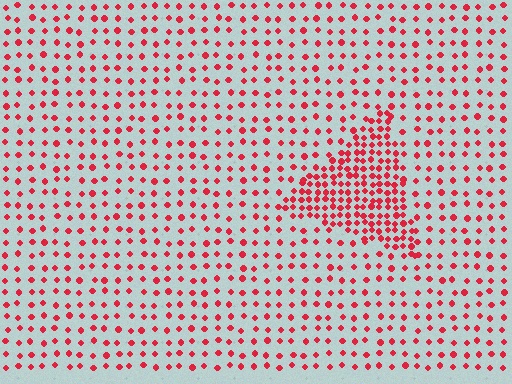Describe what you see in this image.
The image contains small red elements arranged at two different densities. A triangle-shaped region is visible where the elements are more densely packed than the surrounding area.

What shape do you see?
I see a triangle.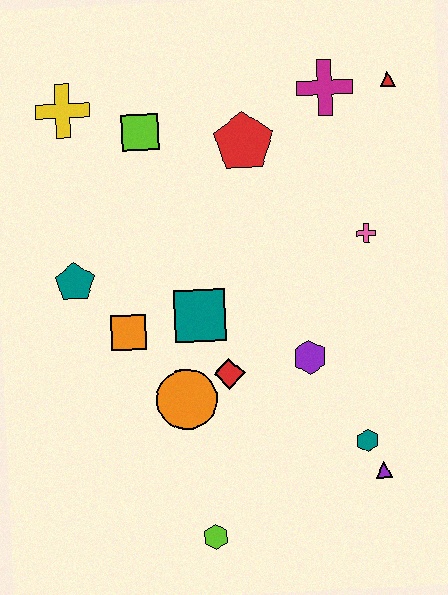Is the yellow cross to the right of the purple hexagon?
No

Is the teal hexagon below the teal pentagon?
Yes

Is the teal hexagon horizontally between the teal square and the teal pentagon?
No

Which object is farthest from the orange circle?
The red triangle is farthest from the orange circle.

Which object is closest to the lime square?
The yellow cross is closest to the lime square.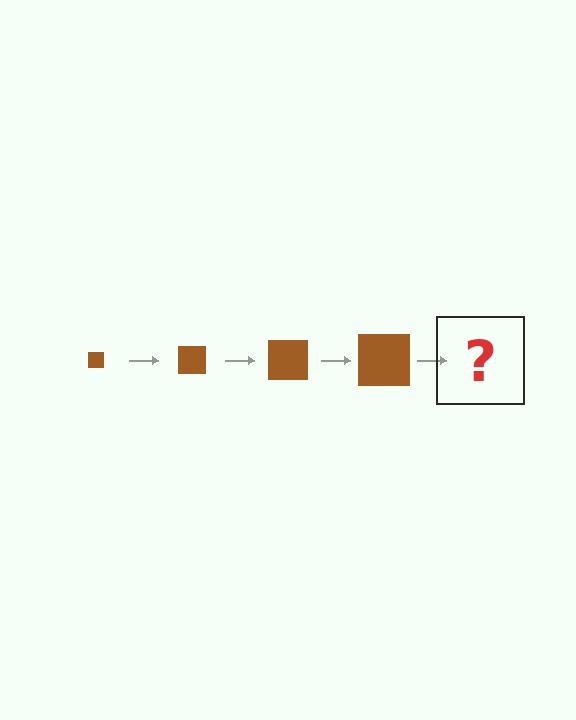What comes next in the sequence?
The next element should be a brown square, larger than the previous one.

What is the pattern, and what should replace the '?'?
The pattern is that the square gets progressively larger each step. The '?' should be a brown square, larger than the previous one.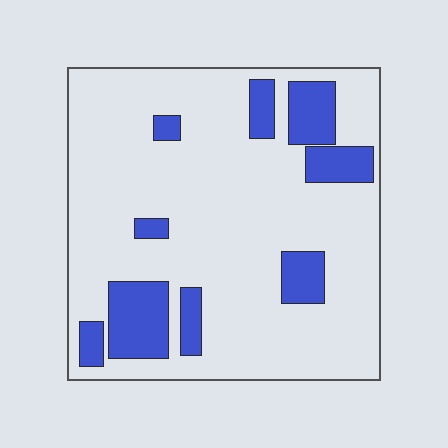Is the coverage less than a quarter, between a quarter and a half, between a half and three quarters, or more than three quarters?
Less than a quarter.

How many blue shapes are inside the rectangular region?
9.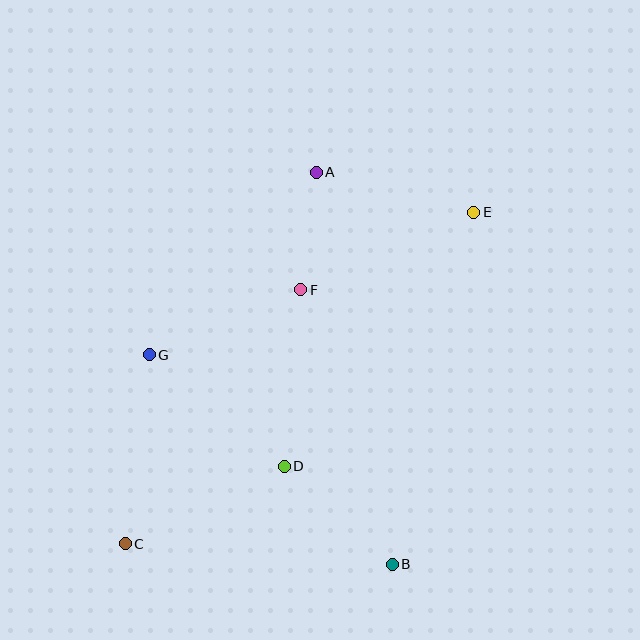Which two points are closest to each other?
Points A and F are closest to each other.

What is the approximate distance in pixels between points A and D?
The distance between A and D is approximately 296 pixels.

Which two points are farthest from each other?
Points C and E are farthest from each other.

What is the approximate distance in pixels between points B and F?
The distance between B and F is approximately 289 pixels.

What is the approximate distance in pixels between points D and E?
The distance between D and E is approximately 317 pixels.